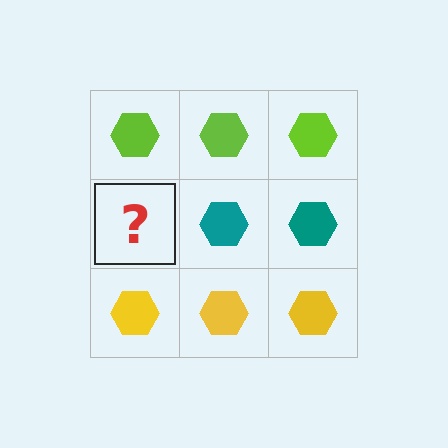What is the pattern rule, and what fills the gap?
The rule is that each row has a consistent color. The gap should be filled with a teal hexagon.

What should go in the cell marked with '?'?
The missing cell should contain a teal hexagon.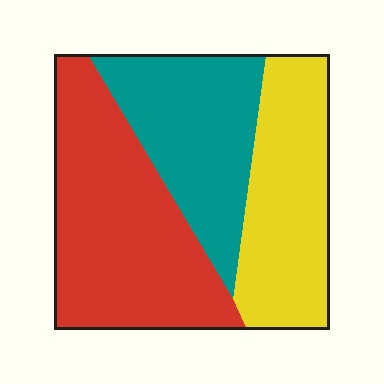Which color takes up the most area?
Red, at roughly 40%.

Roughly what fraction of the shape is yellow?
Yellow covers roughly 30% of the shape.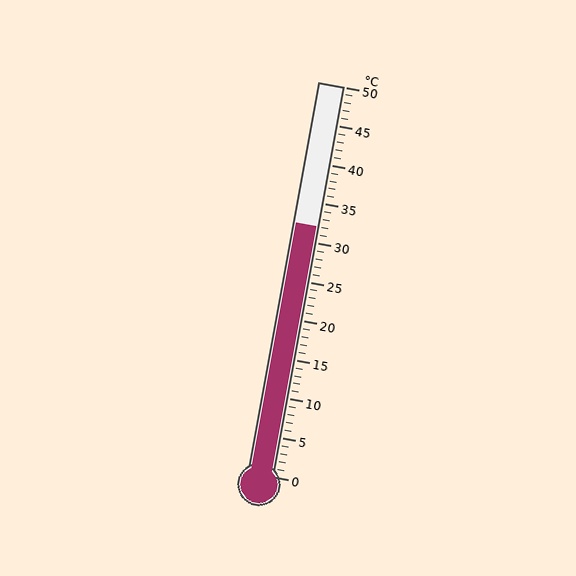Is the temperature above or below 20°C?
The temperature is above 20°C.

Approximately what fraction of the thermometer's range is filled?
The thermometer is filled to approximately 65% of its range.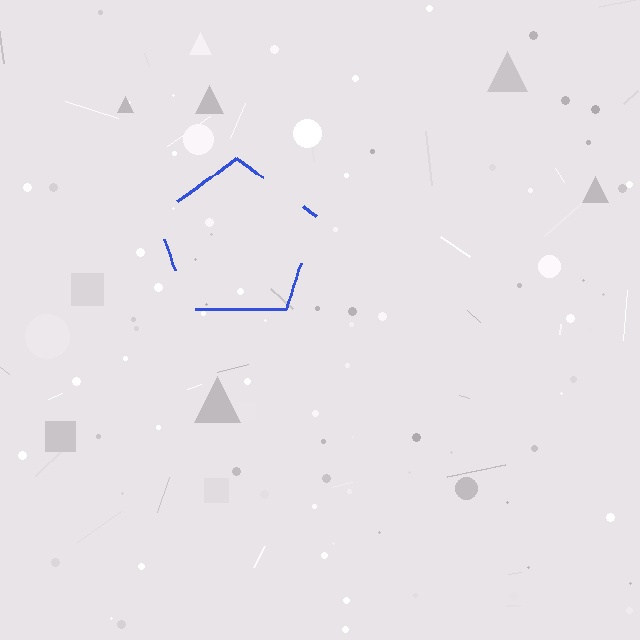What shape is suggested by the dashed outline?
The dashed outline suggests a pentagon.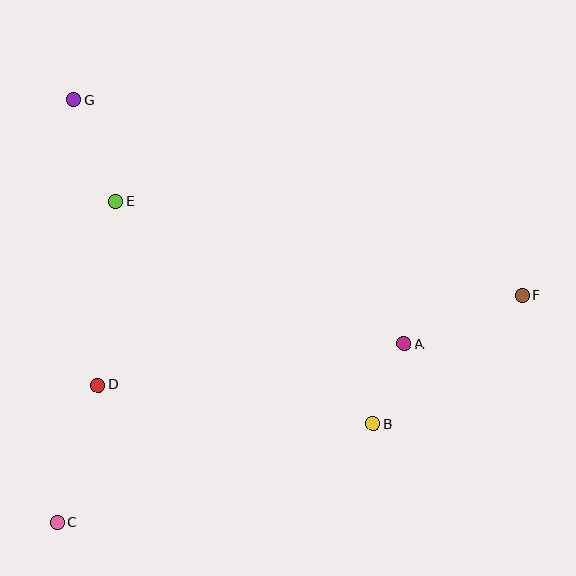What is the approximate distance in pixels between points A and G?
The distance between A and G is approximately 411 pixels.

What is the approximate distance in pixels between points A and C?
The distance between A and C is approximately 390 pixels.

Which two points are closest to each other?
Points A and B are closest to each other.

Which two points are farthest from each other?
Points C and F are farthest from each other.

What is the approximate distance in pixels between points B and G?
The distance between B and G is approximately 441 pixels.